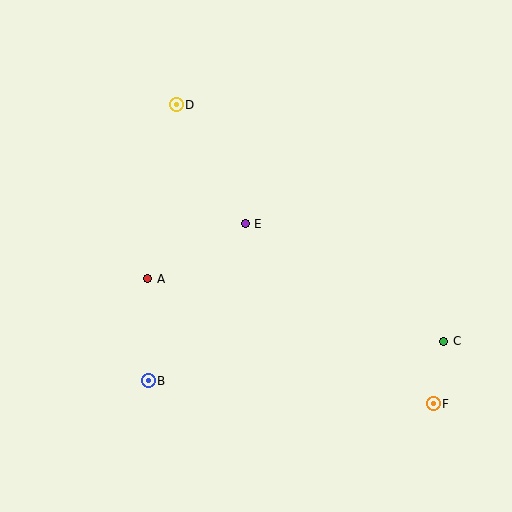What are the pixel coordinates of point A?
Point A is at (148, 279).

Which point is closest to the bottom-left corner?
Point B is closest to the bottom-left corner.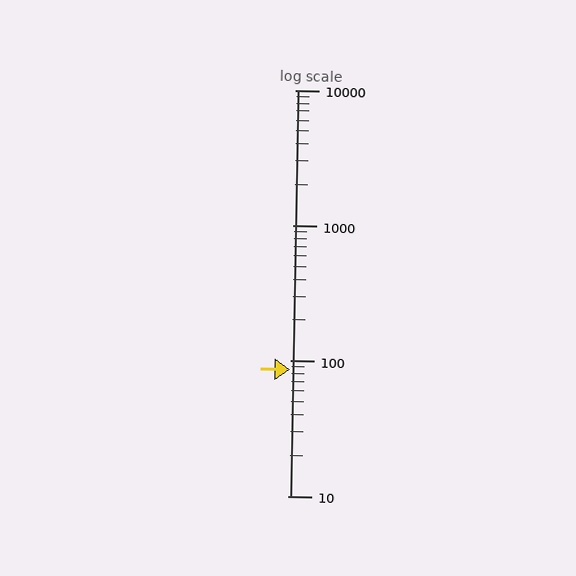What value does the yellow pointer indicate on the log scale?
The pointer indicates approximately 86.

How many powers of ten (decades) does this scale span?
The scale spans 3 decades, from 10 to 10000.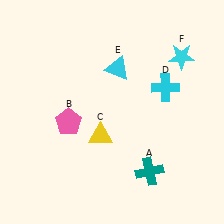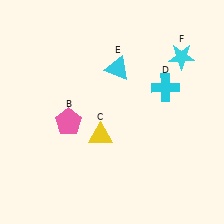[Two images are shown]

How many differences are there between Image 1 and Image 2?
There is 1 difference between the two images.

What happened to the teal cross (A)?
The teal cross (A) was removed in Image 2. It was in the bottom-right area of Image 1.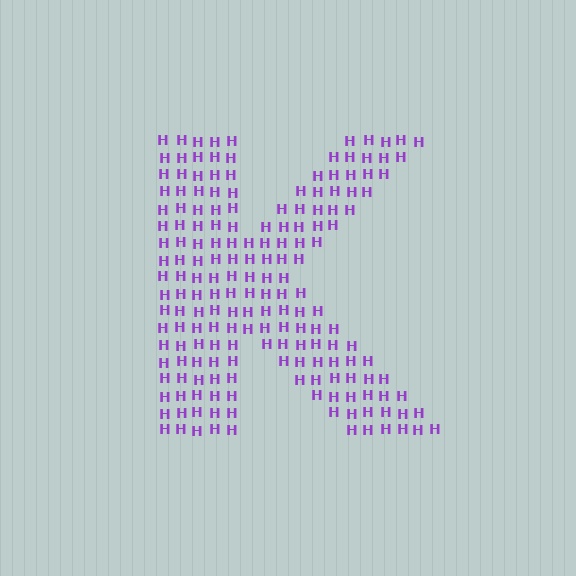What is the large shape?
The large shape is the letter K.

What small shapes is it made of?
It is made of small letter H's.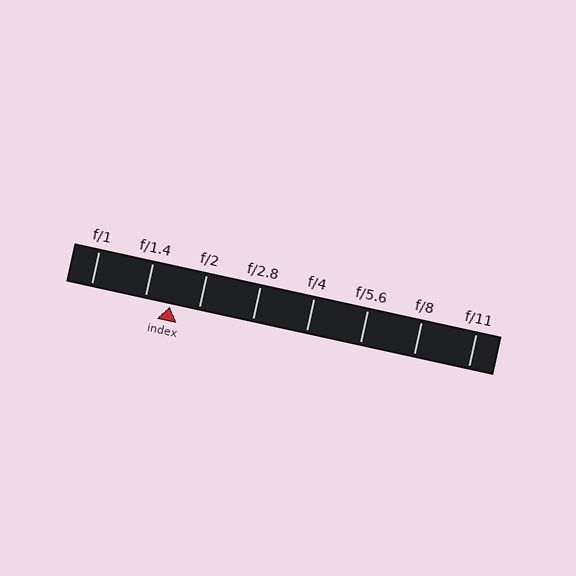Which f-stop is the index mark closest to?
The index mark is closest to f/1.4.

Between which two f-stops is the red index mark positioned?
The index mark is between f/1.4 and f/2.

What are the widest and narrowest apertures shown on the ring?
The widest aperture shown is f/1 and the narrowest is f/11.